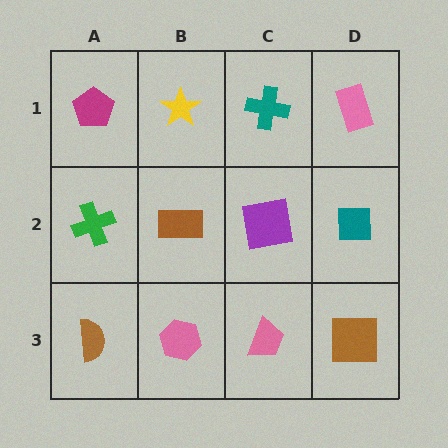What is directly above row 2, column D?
A pink rectangle.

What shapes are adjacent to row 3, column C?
A purple square (row 2, column C), a pink hexagon (row 3, column B), a brown square (row 3, column D).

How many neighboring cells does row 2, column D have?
3.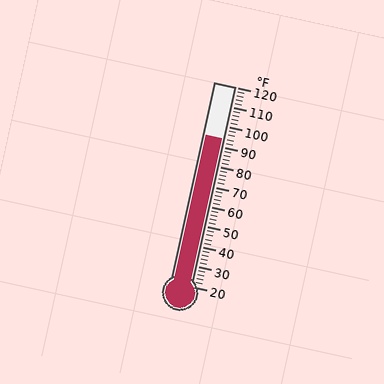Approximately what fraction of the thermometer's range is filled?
The thermometer is filled to approximately 75% of its range.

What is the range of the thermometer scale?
The thermometer scale ranges from 20°F to 120°F.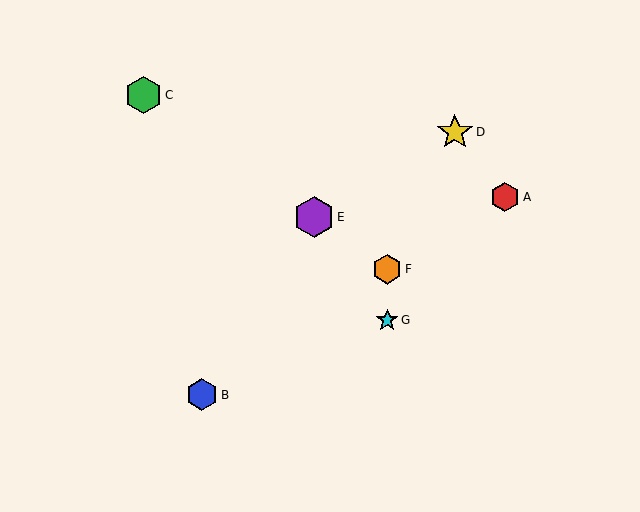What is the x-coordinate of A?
Object A is at x≈505.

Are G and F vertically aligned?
Yes, both are at x≈387.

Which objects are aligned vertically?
Objects F, G are aligned vertically.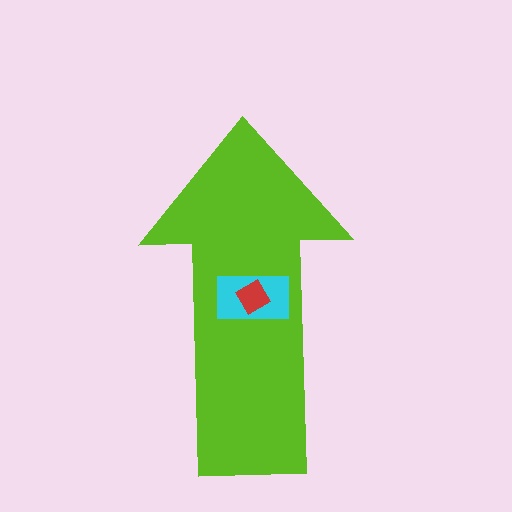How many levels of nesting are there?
3.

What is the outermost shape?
The lime arrow.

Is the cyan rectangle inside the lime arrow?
Yes.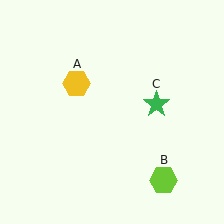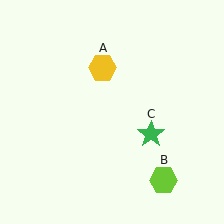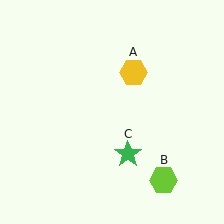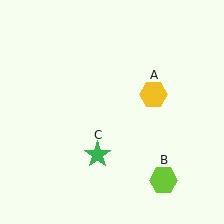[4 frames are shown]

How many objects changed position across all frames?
2 objects changed position: yellow hexagon (object A), green star (object C).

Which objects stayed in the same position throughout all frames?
Lime hexagon (object B) remained stationary.